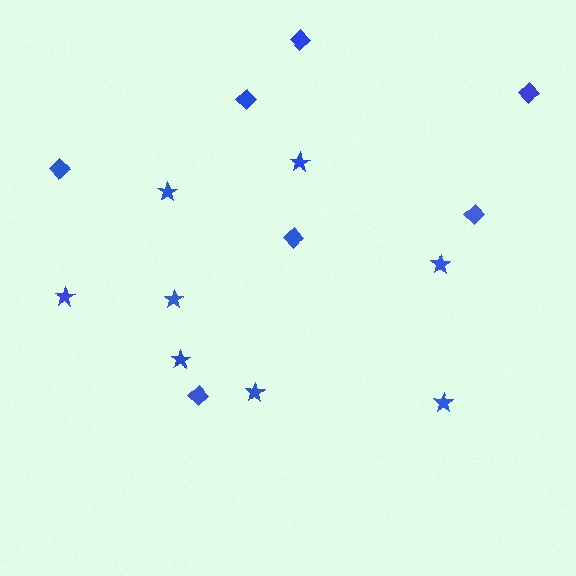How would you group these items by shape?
There are 2 groups: one group of stars (8) and one group of diamonds (7).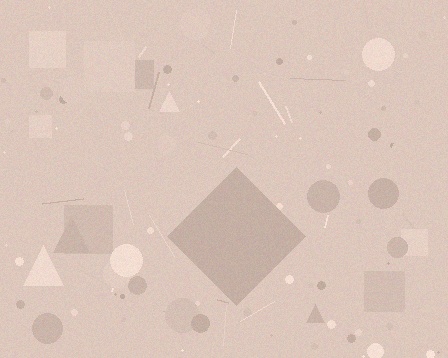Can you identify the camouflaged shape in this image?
The camouflaged shape is a diamond.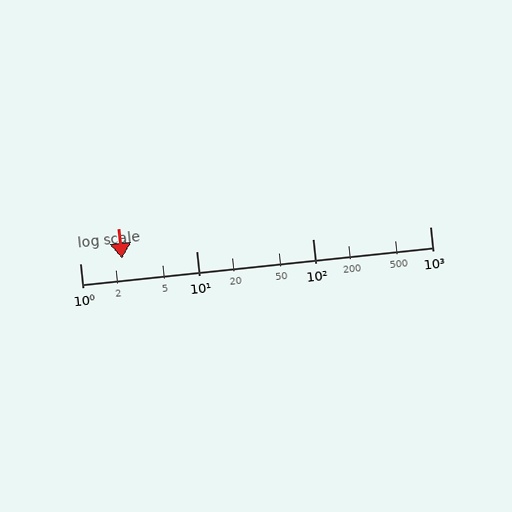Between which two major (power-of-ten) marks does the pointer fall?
The pointer is between 1 and 10.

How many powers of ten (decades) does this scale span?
The scale spans 3 decades, from 1 to 1000.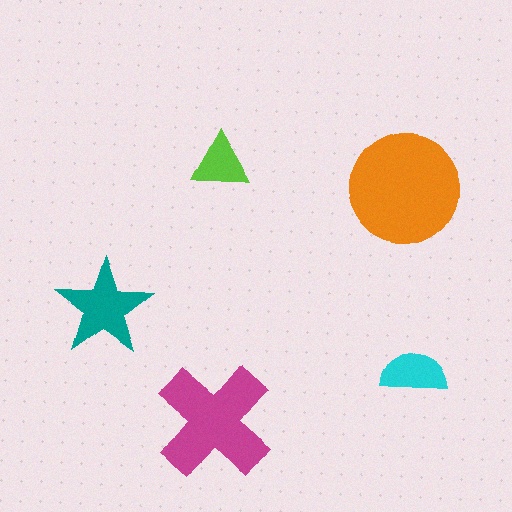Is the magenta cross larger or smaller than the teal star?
Larger.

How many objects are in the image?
There are 5 objects in the image.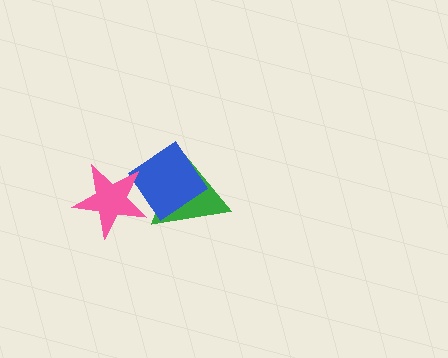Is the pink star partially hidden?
No, no other shape covers it.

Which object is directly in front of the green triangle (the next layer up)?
The blue diamond is directly in front of the green triangle.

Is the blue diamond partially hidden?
Yes, it is partially covered by another shape.